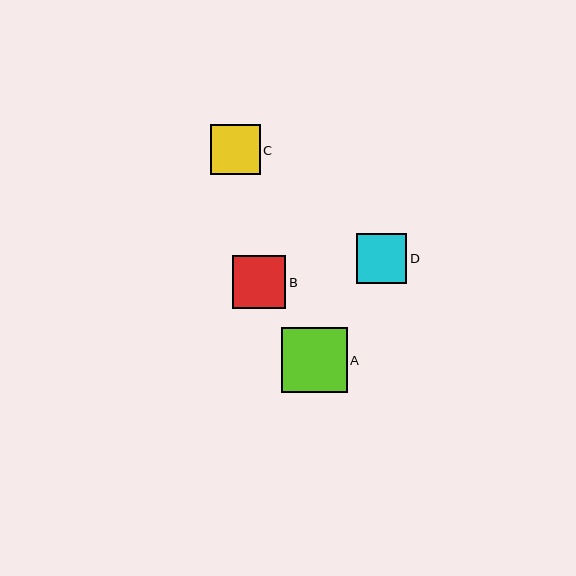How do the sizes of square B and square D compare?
Square B and square D are approximately the same size.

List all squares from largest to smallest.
From largest to smallest: A, B, C, D.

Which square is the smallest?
Square D is the smallest with a size of approximately 50 pixels.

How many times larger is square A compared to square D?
Square A is approximately 1.3 times the size of square D.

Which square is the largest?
Square A is the largest with a size of approximately 65 pixels.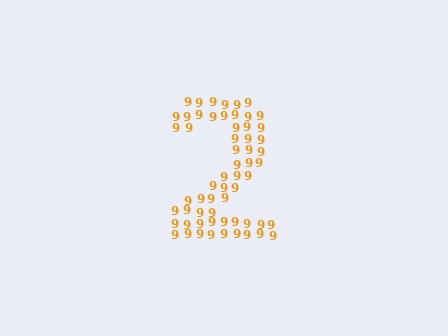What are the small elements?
The small elements are digit 9's.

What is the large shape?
The large shape is the digit 2.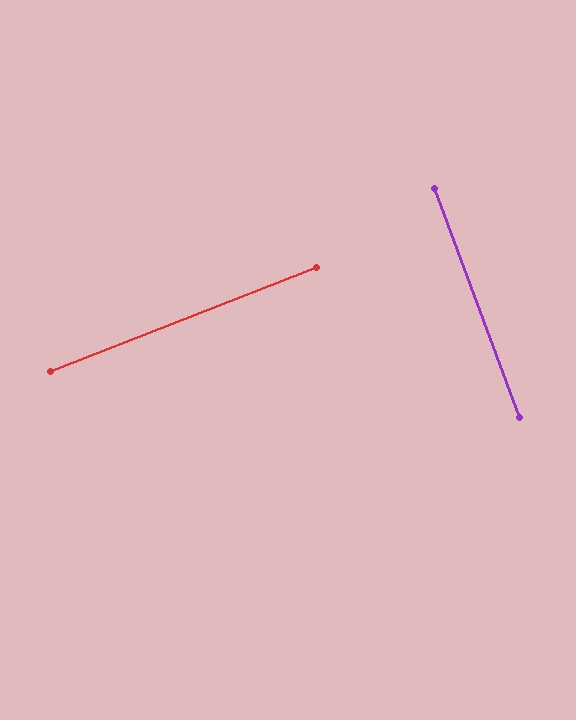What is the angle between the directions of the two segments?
Approximately 89 degrees.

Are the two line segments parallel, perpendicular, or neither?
Perpendicular — they meet at approximately 89°.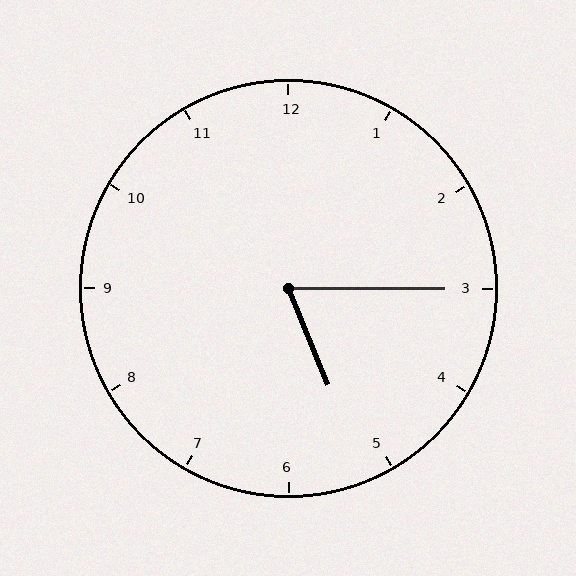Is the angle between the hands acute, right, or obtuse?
It is acute.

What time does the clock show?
5:15.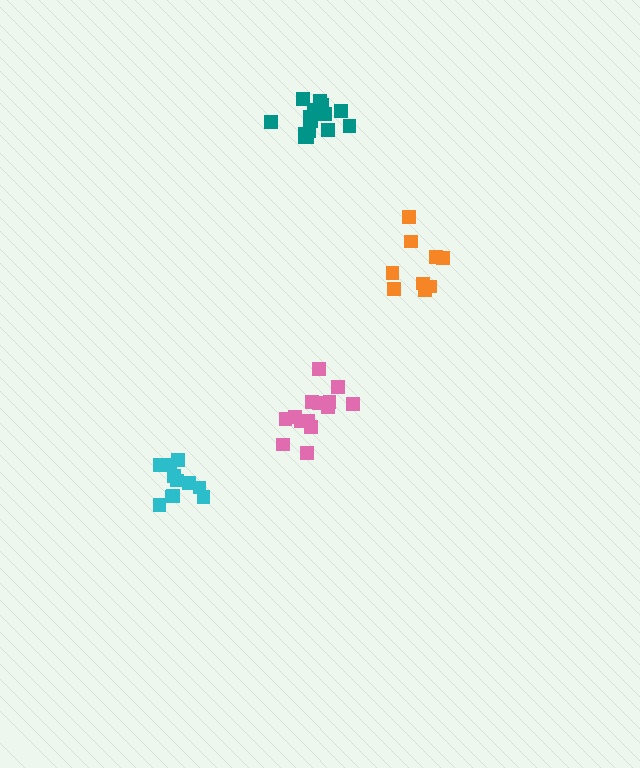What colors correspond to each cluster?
The clusters are colored: cyan, orange, pink, teal.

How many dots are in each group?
Group 1: 11 dots, Group 2: 9 dots, Group 3: 14 dots, Group 4: 15 dots (49 total).